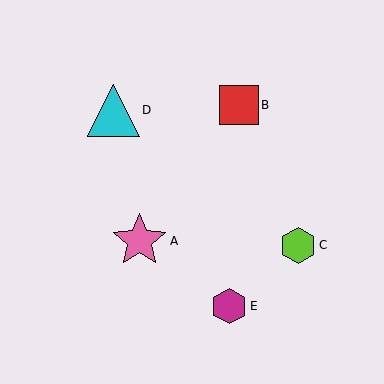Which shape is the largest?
The pink star (labeled A) is the largest.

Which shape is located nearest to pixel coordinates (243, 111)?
The red square (labeled B) at (239, 105) is nearest to that location.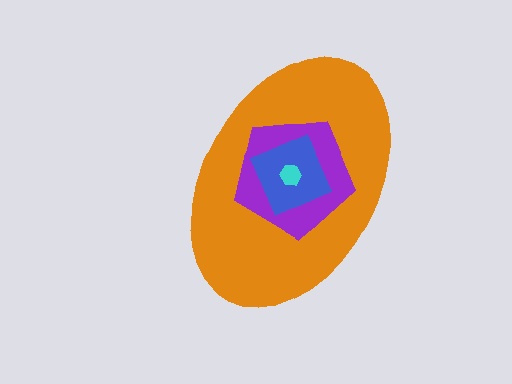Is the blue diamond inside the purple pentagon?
Yes.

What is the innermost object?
The cyan hexagon.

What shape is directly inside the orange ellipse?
The purple pentagon.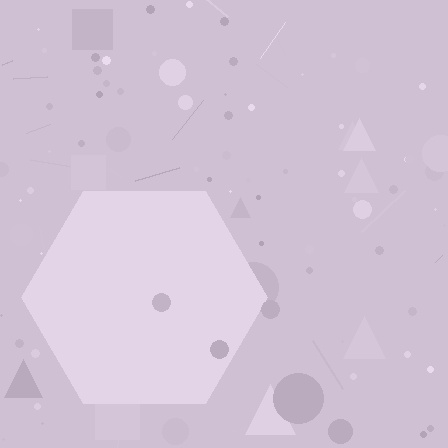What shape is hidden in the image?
A hexagon is hidden in the image.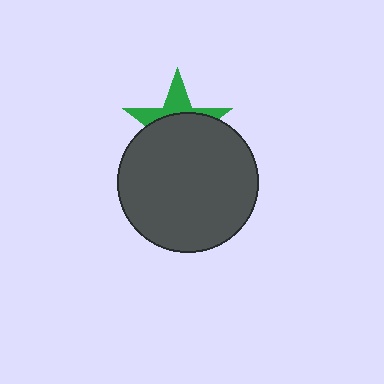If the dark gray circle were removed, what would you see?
You would see the complete green star.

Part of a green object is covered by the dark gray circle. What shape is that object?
It is a star.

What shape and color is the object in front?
The object in front is a dark gray circle.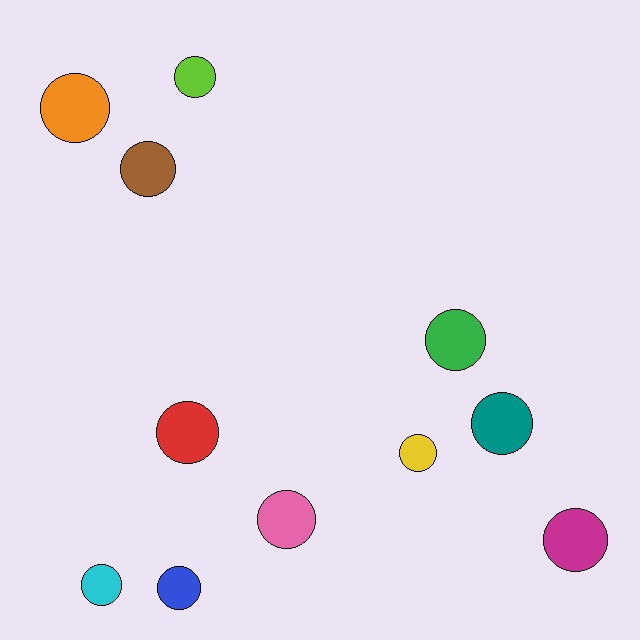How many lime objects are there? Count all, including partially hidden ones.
There is 1 lime object.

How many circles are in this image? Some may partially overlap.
There are 11 circles.